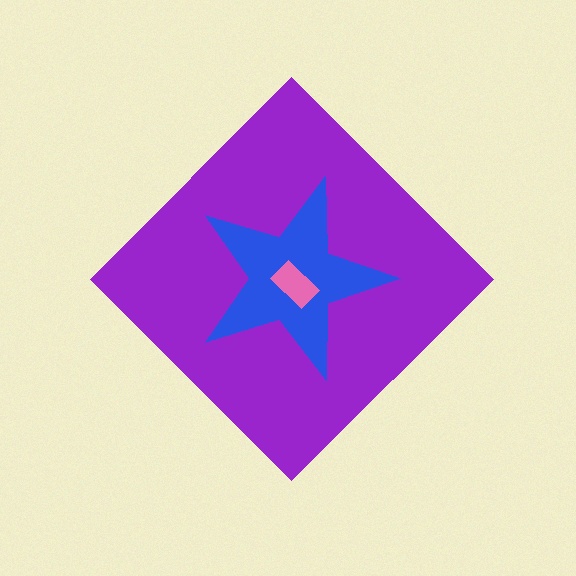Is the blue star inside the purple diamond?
Yes.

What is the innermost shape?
The pink rectangle.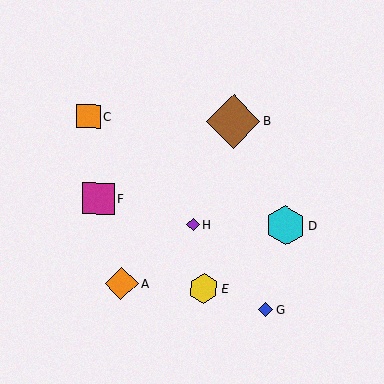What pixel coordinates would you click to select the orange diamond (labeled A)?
Click at (121, 283) to select the orange diamond A.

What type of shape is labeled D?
Shape D is a cyan hexagon.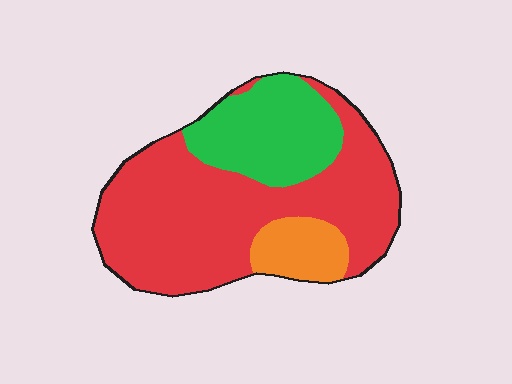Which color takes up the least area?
Orange, at roughly 10%.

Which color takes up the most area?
Red, at roughly 65%.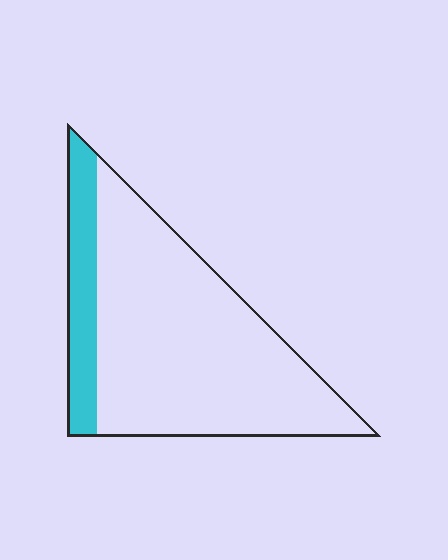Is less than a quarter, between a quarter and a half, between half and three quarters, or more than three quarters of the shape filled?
Less than a quarter.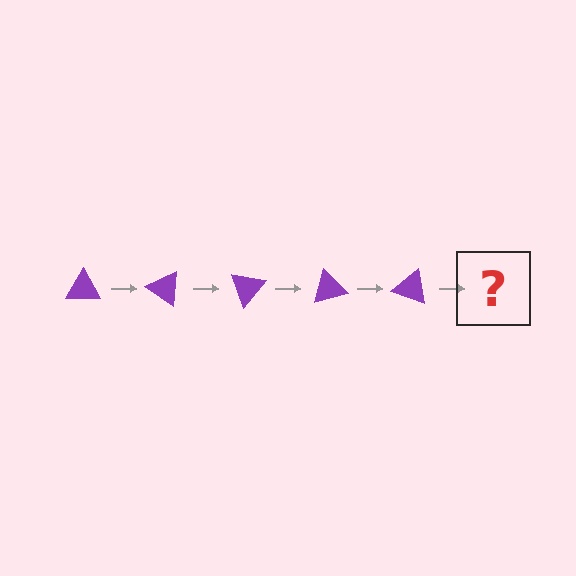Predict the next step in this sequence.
The next step is a purple triangle rotated 175 degrees.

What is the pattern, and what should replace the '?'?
The pattern is that the triangle rotates 35 degrees each step. The '?' should be a purple triangle rotated 175 degrees.